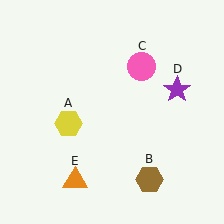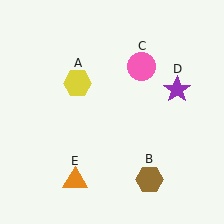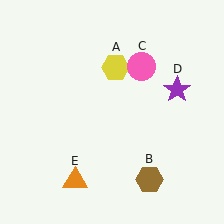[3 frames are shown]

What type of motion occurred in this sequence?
The yellow hexagon (object A) rotated clockwise around the center of the scene.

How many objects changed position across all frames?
1 object changed position: yellow hexagon (object A).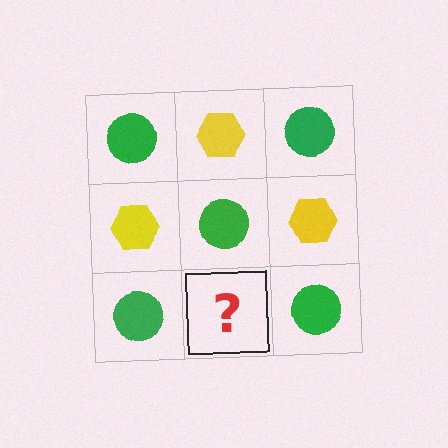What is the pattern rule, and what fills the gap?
The rule is that it alternates green circle and yellow hexagon in a checkerboard pattern. The gap should be filled with a yellow hexagon.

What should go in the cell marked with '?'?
The missing cell should contain a yellow hexagon.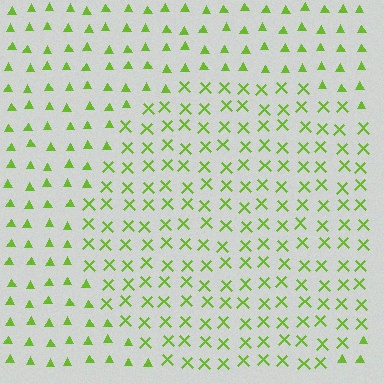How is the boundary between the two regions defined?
The boundary is defined by a change in element shape: X marks inside vs. triangles outside. All elements share the same color and spacing.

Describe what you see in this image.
The image is filled with small lime elements arranged in a uniform grid. A circle-shaped region contains X marks, while the surrounding area contains triangles. The boundary is defined purely by the change in element shape.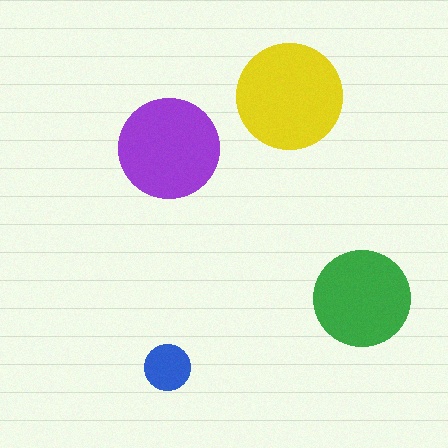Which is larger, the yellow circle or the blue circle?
The yellow one.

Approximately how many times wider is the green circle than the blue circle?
About 2 times wider.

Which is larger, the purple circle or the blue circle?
The purple one.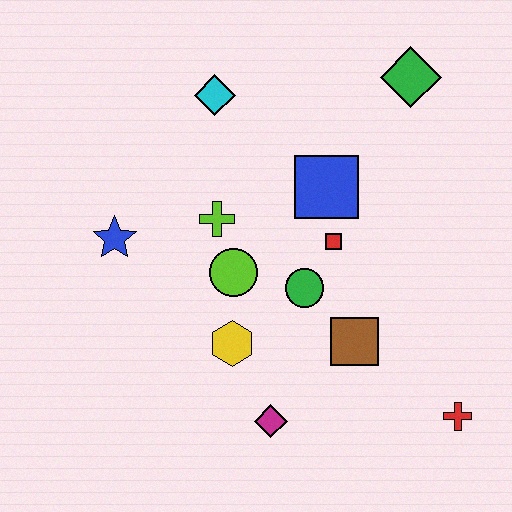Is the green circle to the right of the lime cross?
Yes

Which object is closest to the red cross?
The brown square is closest to the red cross.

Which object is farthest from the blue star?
The red cross is farthest from the blue star.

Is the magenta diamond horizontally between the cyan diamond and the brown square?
Yes